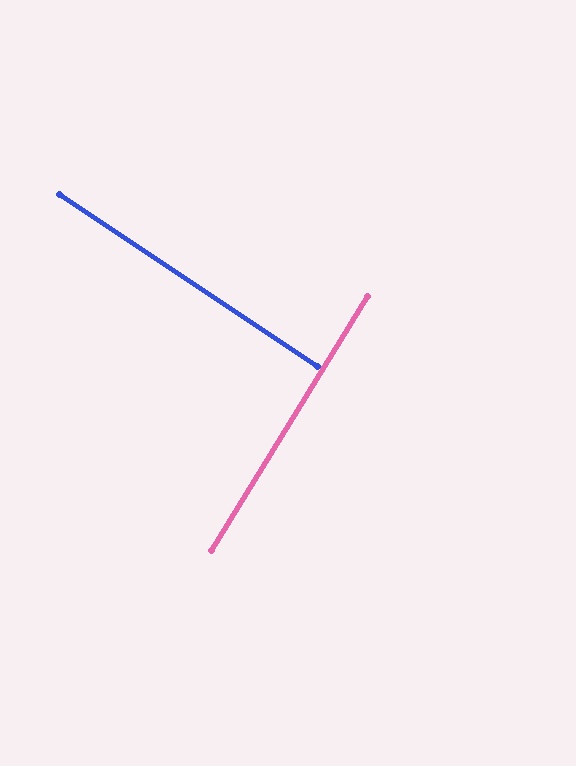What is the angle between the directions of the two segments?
Approximately 88 degrees.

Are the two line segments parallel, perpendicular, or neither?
Perpendicular — they meet at approximately 88°.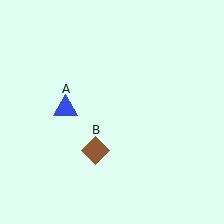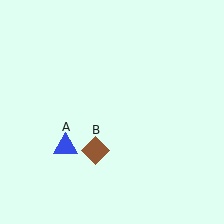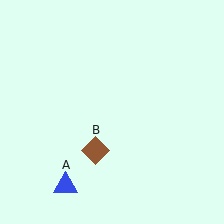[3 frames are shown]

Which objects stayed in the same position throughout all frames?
Brown diamond (object B) remained stationary.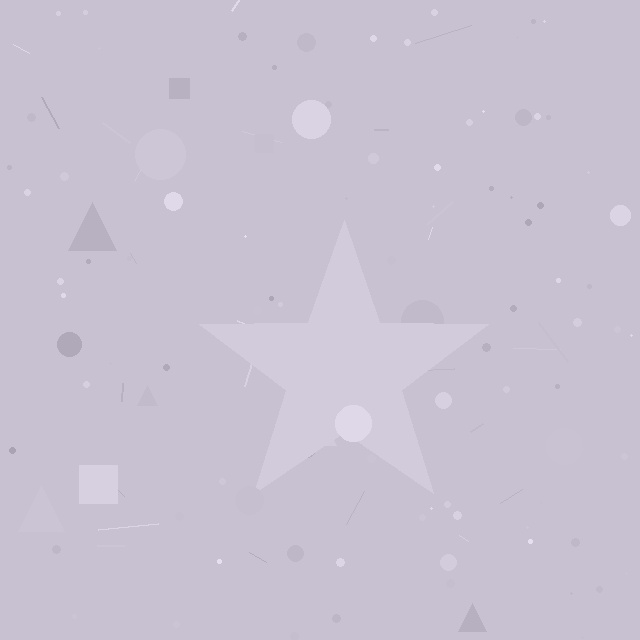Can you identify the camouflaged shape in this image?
The camouflaged shape is a star.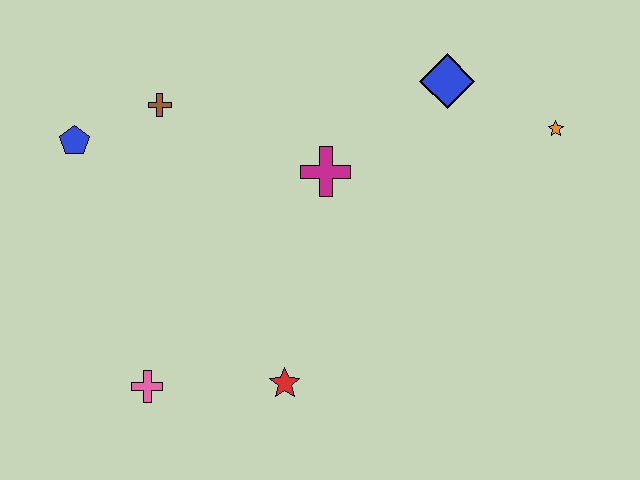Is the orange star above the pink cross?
Yes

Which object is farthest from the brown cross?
The orange star is farthest from the brown cross.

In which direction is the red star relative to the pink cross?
The red star is to the right of the pink cross.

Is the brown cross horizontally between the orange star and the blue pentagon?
Yes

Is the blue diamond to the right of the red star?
Yes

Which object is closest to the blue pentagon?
The brown cross is closest to the blue pentagon.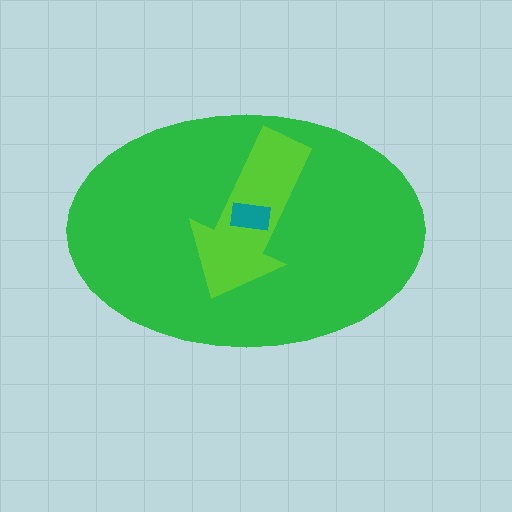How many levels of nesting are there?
3.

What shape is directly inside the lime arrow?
The teal rectangle.